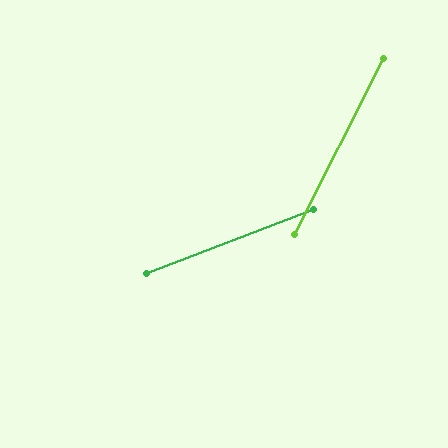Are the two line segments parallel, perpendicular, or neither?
Neither parallel nor perpendicular — they differ by about 42°.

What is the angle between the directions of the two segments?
Approximately 42 degrees.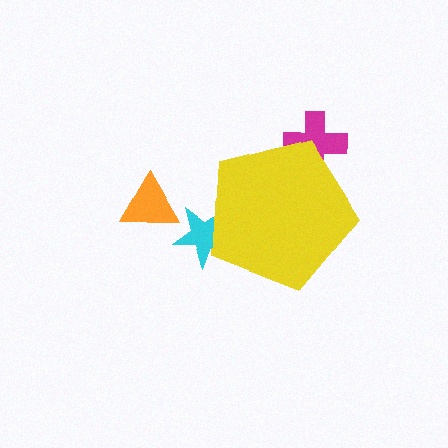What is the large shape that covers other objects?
A yellow pentagon.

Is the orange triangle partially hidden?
No, the orange triangle is fully visible.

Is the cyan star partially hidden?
Yes, the cyan star is partially hidden behind the yellow pentagon.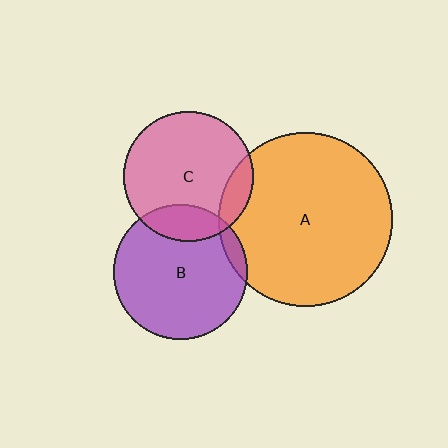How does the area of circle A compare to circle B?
Approximately 1.7 times.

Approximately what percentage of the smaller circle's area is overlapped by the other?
Approximately 10%.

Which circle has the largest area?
Circle A (orange).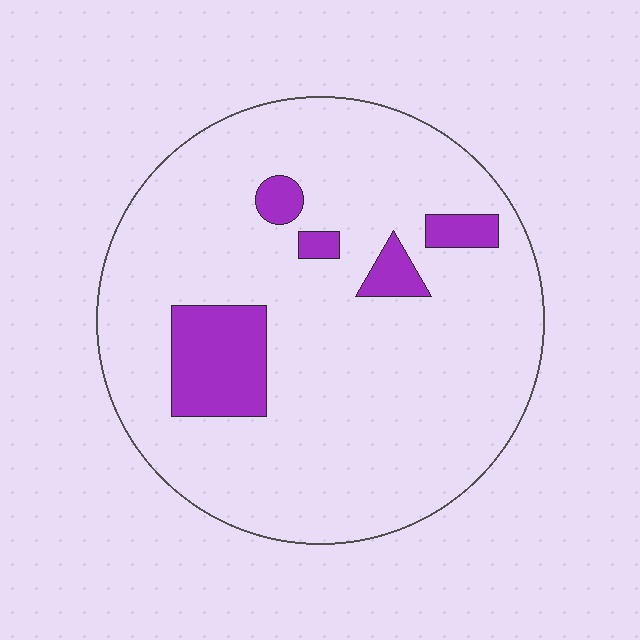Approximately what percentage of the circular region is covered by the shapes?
Approximately 10%.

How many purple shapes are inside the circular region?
5.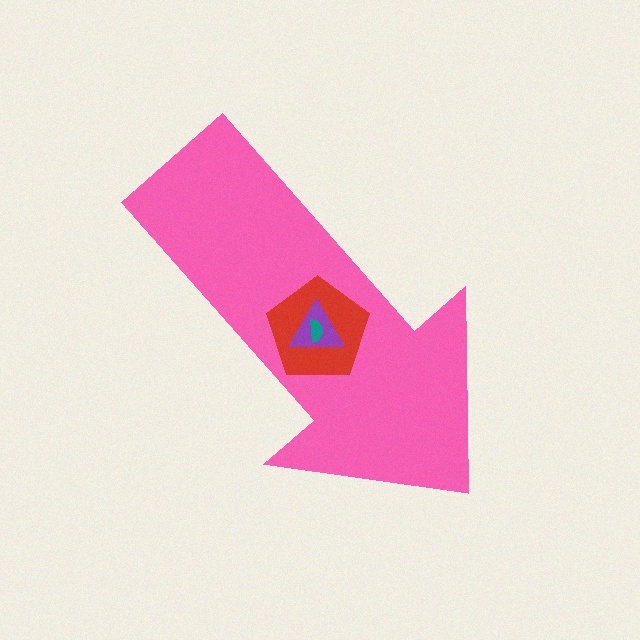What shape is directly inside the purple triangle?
The teal semicircle.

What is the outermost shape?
The pink arrow.